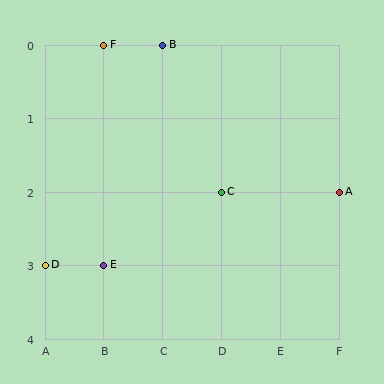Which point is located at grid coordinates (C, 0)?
Point B is at (C, 0).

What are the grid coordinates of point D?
Point D is at grid coordinates (A, 3).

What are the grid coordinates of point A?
Point A is at grid coordinates (F, 2).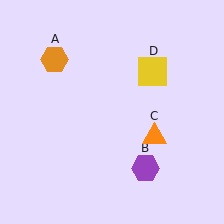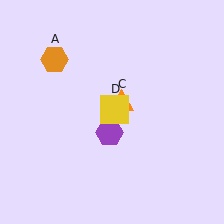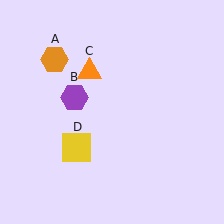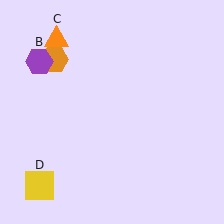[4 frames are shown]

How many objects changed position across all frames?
3 objects changed position: purple hexagon (object B), orange triangle (object C), yellow square (object D).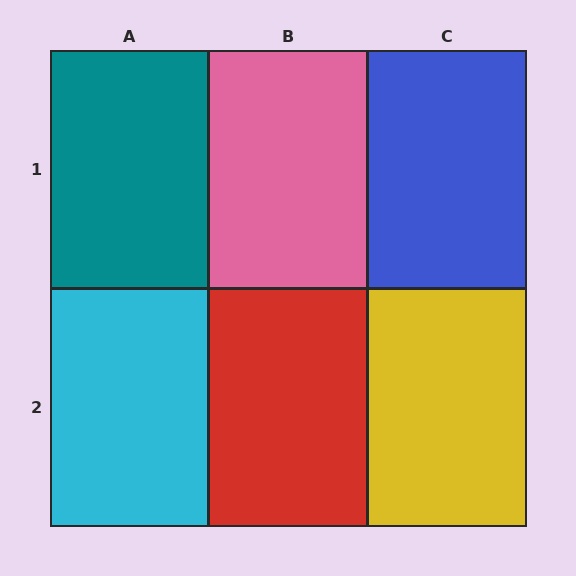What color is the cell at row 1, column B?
Pink.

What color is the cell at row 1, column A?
Teal.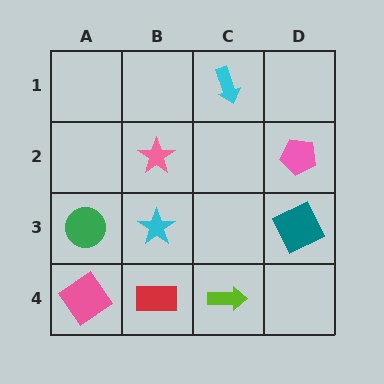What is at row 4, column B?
A red rectangle.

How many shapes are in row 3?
3 shapes.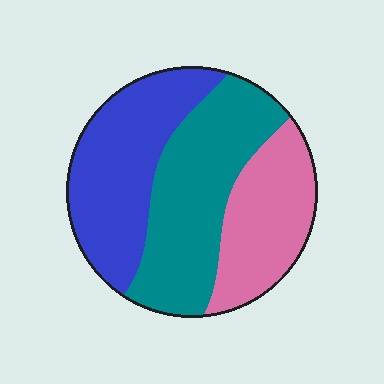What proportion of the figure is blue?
Blue takes up between a quarter and a half of the figure.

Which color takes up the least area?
Pink, at roughly 25%.